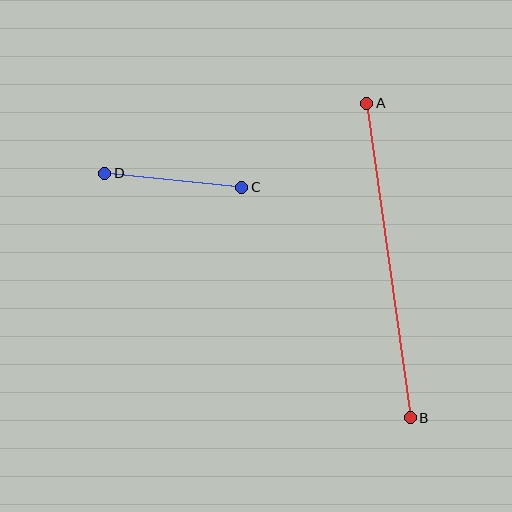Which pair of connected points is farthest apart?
Points A and B are farthest apart.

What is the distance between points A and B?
The distance is approximately 317 pixels.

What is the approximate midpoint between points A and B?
The midpoint is at approximately (388, 261) pixels.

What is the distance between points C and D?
The distance is approximately 138 pixels.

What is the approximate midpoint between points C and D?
The midpoint is at approximately (173, 180) pixels.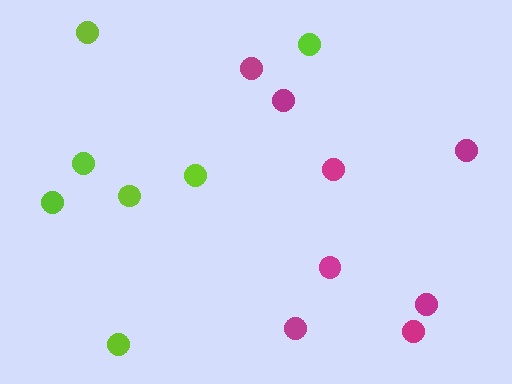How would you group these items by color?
There are 2 groups: one group of magenta circles (8) and one group of lime circles (7).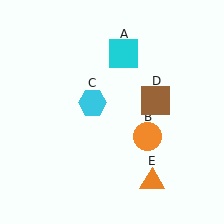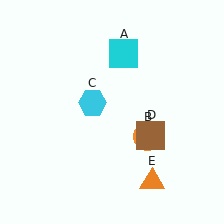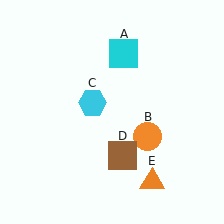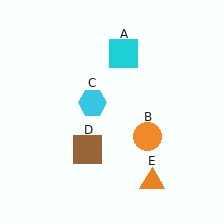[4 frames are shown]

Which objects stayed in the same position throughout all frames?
Cyan square (object A) and orange circle (object B) and cyan hexagon (object C) and orange triangle (object E) remained stationary.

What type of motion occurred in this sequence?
The brown square (object D) rotated clockwise around the center of the scene.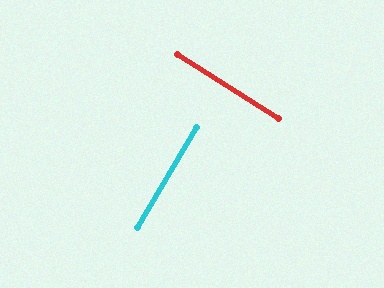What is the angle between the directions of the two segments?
Approximately 88 degrees.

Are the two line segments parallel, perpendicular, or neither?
Perpendicular — they meet at approximately 88°.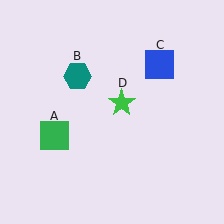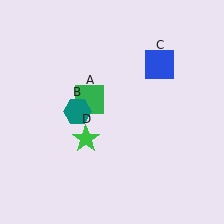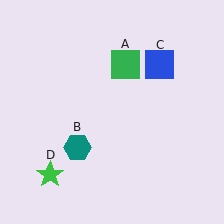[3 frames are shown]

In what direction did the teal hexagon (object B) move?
The teal hexagon (object B) moved down.